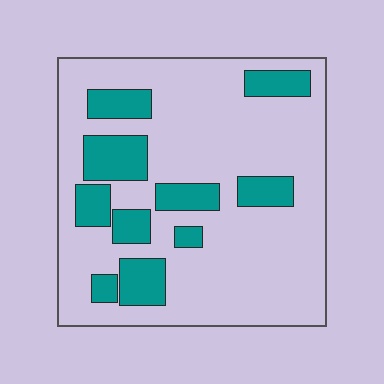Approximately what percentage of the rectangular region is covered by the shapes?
Approximately 25%.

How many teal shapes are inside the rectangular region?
10.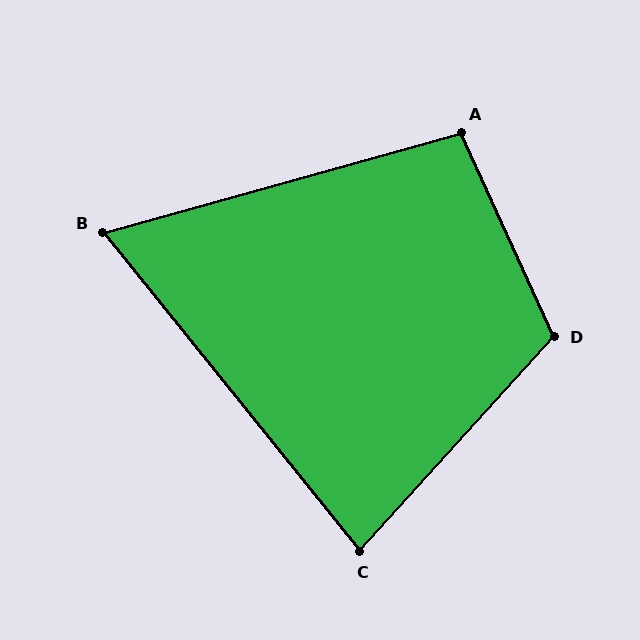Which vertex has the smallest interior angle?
B, at approximately 67 degrees.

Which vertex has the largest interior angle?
D, at approximately 113 degrees.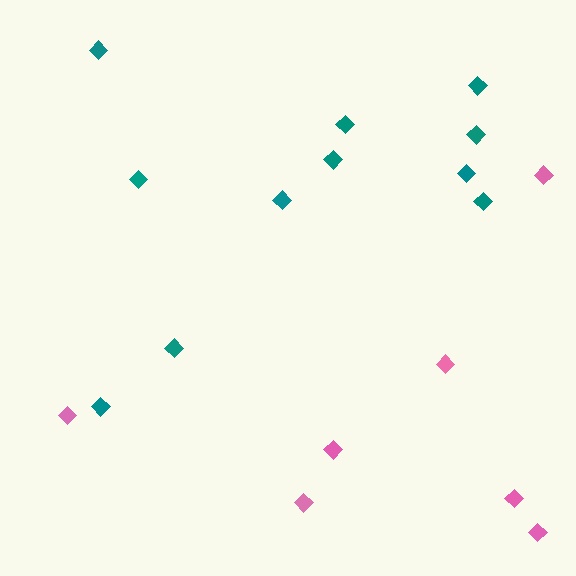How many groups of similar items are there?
There are 2 groups: one group of teal diamonds (11) and one group of pink diamonds (7).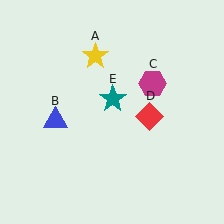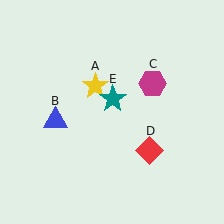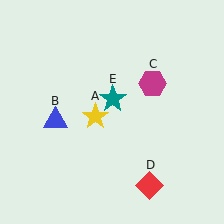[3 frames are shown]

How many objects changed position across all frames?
2 objects changed position: yellow star (object A), red diamond (object D).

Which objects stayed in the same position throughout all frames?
Blue triangle (object B) and magenta hexagon (object C) and teal star (object E) remained stationary.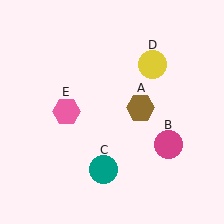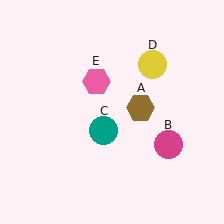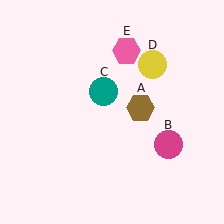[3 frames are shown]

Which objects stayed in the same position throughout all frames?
Brown hexagon (object A) and magenta circle (object B) and yellow circle (object D) remained stationary.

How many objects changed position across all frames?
2 objects changed position: teal circle (object C), pink hexagon (object E).